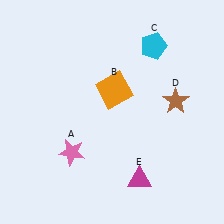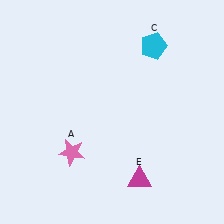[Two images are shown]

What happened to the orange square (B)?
The orange square (B) was removed in Image 2. It was in the top-right area of Image 1.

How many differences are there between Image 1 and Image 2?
There are 2 differences between the two images.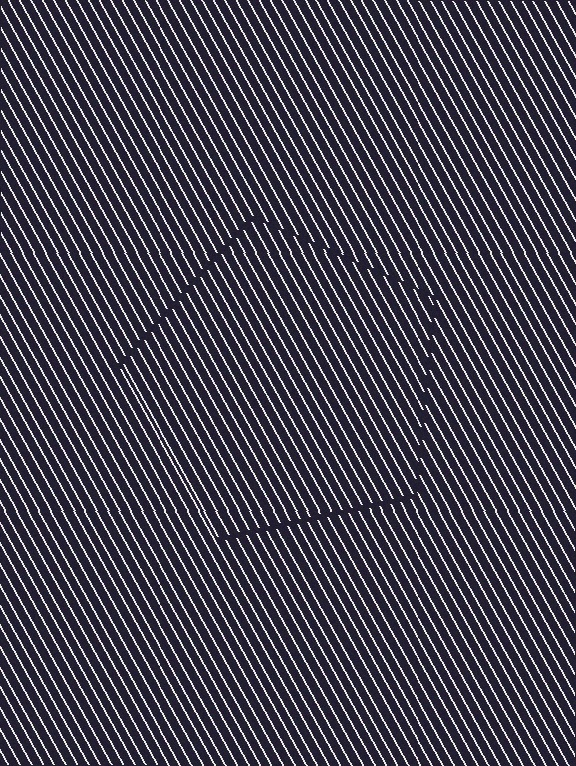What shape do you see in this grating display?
An illusory pentagon. The interior of the shape contains the same grating, shifted by half a period — the contour is defined by the phase discontinuity where line-ends from the inner and outer gratings abut.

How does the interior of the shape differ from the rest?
The interior of the shape contains the same grating, shifted by half a period — the contour is defined by the phase discontinuity where line-ends from the inner and outer gratings abut.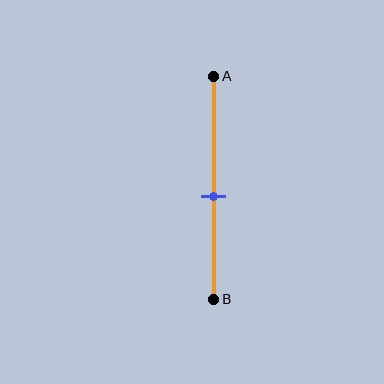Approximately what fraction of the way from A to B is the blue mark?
The blue mark is approximately 55% of the way from A to B.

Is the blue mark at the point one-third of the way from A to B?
No, the mark is at about 55% from A, not at the 33% one-third point.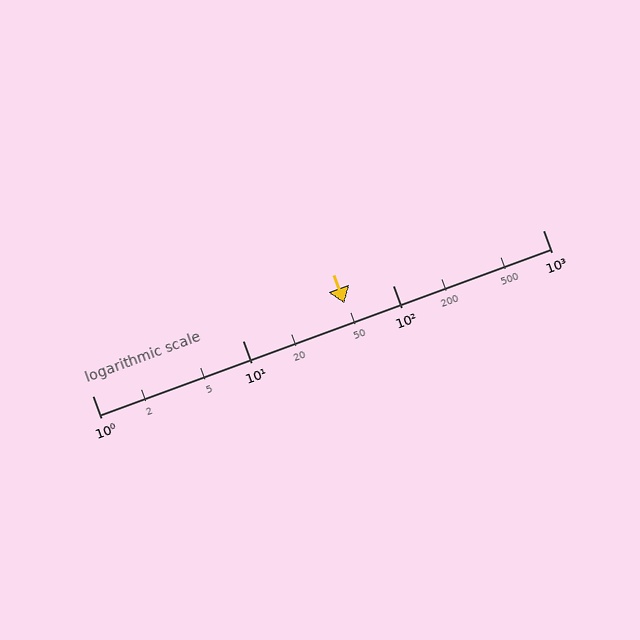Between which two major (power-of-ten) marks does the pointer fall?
The pointer is between 10 and 100.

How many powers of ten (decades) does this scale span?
The scale spans 3 decades, from 1 to 1000.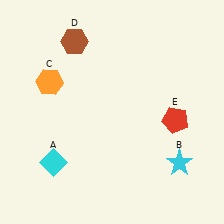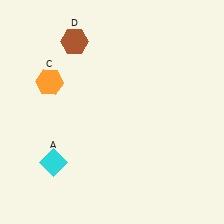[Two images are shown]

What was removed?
The red pentagon (E), the cyan star (B) were removed in Image 2.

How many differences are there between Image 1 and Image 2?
There are 2 differences between the two images.